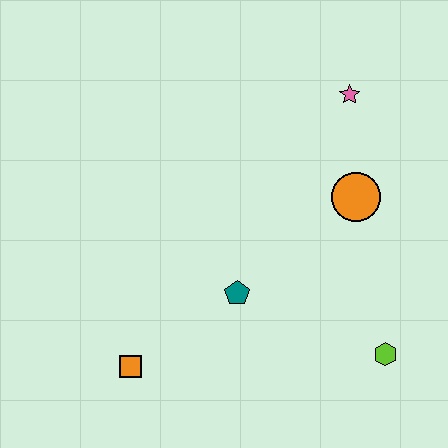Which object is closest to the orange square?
The teal pentagon is closest to the orange square.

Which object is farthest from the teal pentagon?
The pink star is farthest from the teal pentagon.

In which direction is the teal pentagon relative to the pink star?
The teal pentagon is below the pink star.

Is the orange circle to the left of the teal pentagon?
No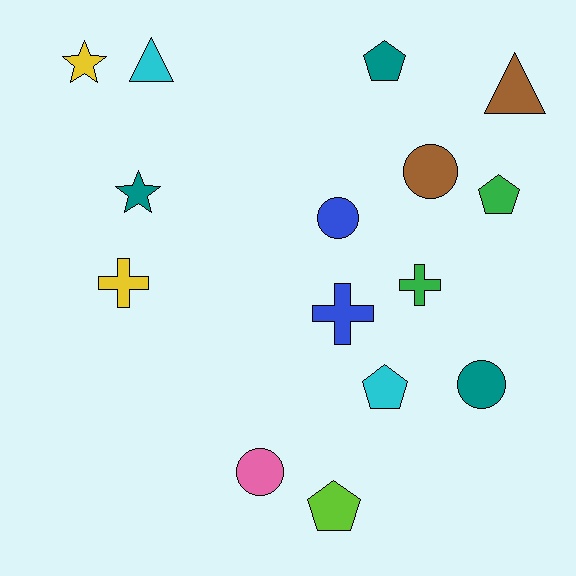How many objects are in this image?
There are 15 objects.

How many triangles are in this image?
There are 2 triangles.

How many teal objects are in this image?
There are 3 teal objects.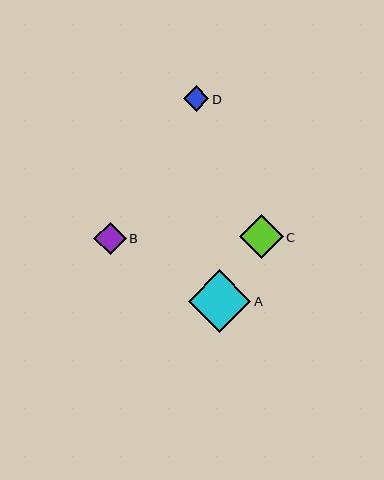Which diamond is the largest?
Diamond A is the largest with a size of approximately 62 pixels.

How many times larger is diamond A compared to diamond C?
Diamond A is approximately 1.4 times the size of diamond C.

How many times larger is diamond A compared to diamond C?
Diamond A is approximately 1.4 times the size of diamond C.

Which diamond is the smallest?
Diamond D is the smallest with a size of approximately 25 pixels.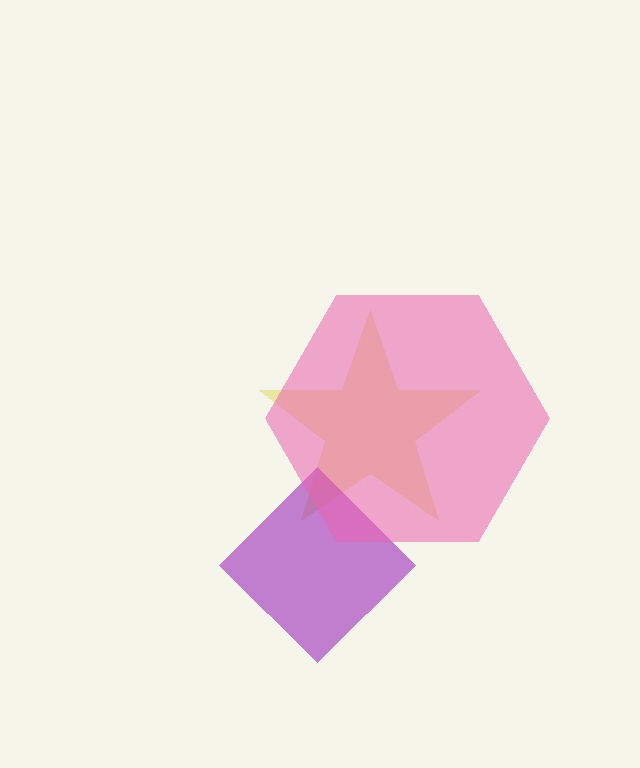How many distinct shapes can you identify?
There are 3 distinct shapes: a yellow star, a purple diamond, a pink hexagon.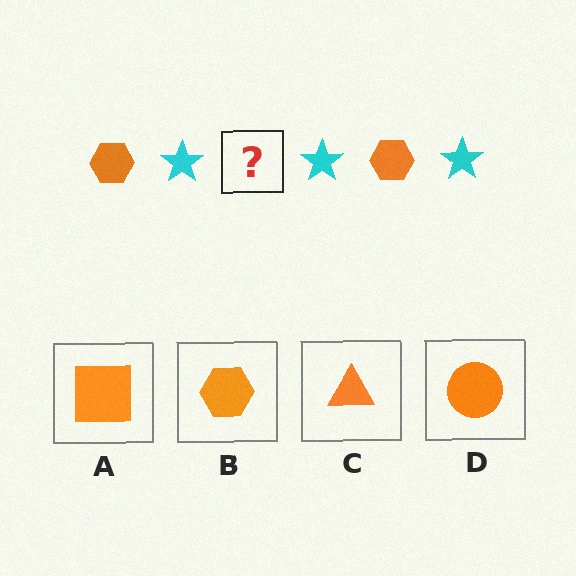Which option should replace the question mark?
Option B.